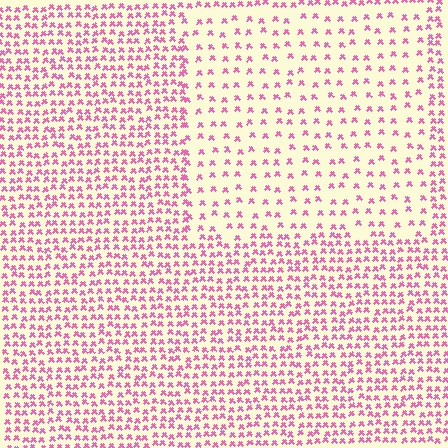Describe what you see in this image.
The image contains small pink elements arranged at two different densities. A rectangle-shaped region is visible where the elements are less densely packed than the surrounding area.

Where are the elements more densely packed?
The elements are more densely packed outside the rectangle boundary.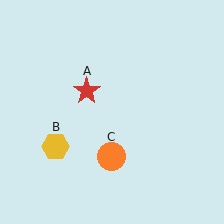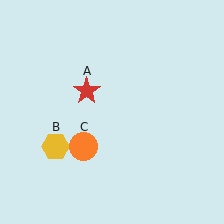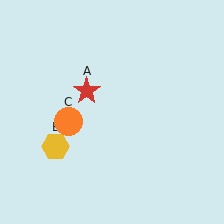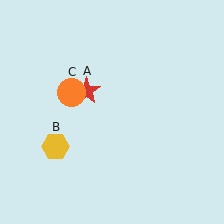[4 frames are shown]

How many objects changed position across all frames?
1 object changed position: orange circle (object C).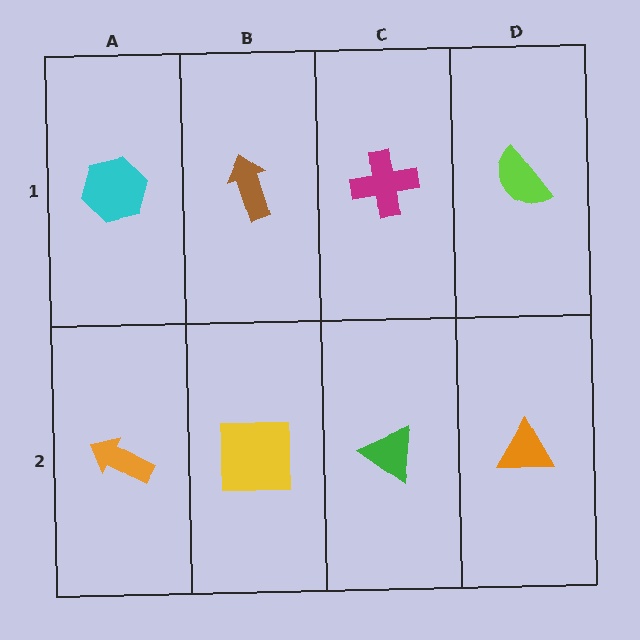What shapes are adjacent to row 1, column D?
An orange triangle (row 2, column D), a magenta cross (row 1, column C).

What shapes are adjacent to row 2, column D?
A lime semicircle (row 1, column D), a green triangle (row 2, column C).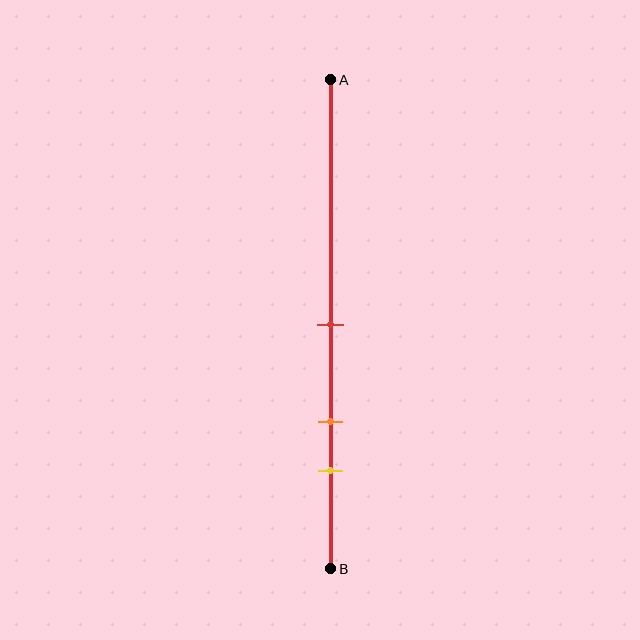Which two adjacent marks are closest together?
The orange and yellow marks are the closest adjacent pair.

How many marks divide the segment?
There are 3 marks dividing the segment.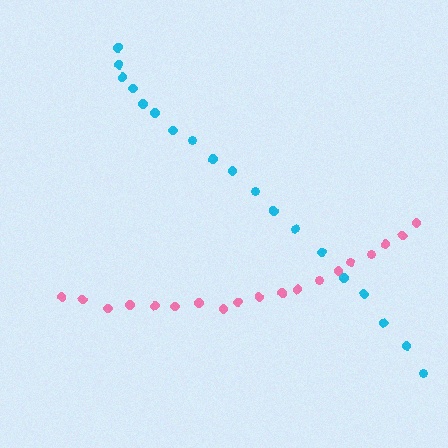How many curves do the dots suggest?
There are 2 distinct paths.